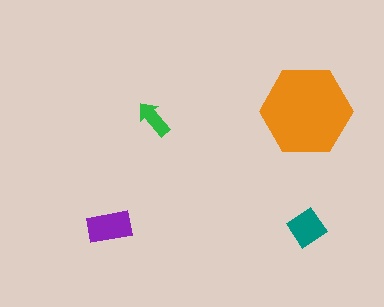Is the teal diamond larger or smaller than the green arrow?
Larger.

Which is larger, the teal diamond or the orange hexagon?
The orange hexagon.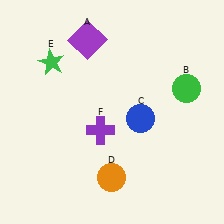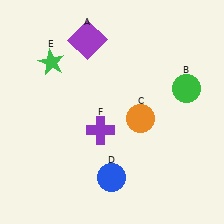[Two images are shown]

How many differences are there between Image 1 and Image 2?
There are 2 differences between the two images.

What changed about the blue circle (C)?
In Image 1, C is blue. In Image 2, it changed to orange.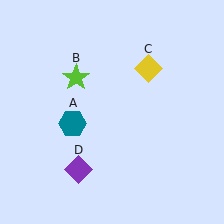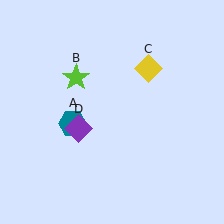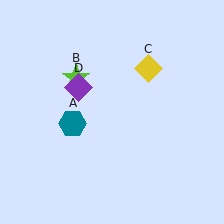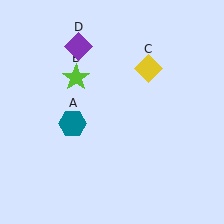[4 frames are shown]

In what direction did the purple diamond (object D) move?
The purple diamond (object D) moved up.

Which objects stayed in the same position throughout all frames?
Teal hexagon (object A) and lime star (object B) and yellow diamond (object C) remained stationary.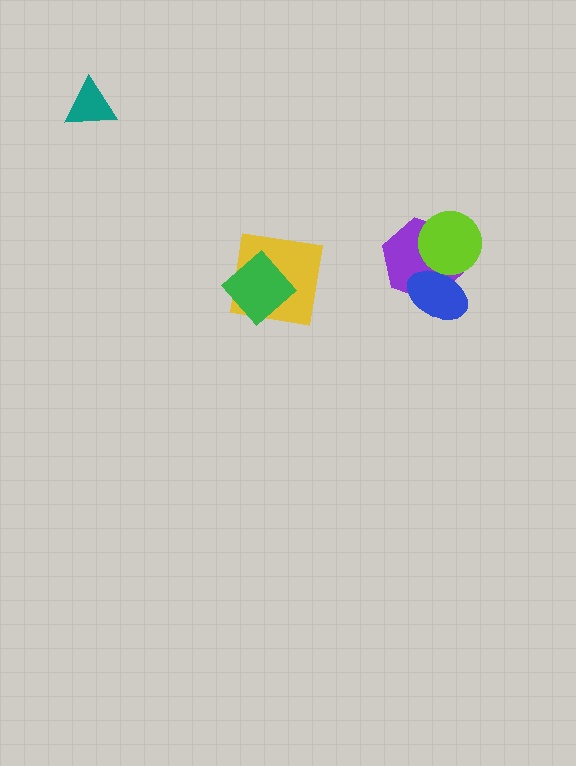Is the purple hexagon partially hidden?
Yes, it is partially covered by another shape.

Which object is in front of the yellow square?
The green diamond is in front of the yellow square.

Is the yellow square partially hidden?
Yes, it is partially covered by another shape.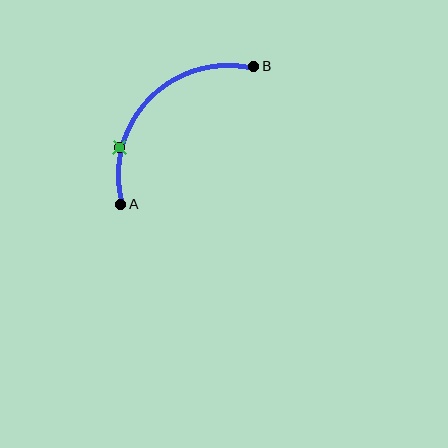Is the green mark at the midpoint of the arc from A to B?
No. The green mark lies on the arc but is closer to endpoint A. The arc midpoint would be at the point on the curve equidistant along the arc from both A and B.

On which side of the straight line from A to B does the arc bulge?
The arc bulges above and to the left of the straight line connecting A and B.